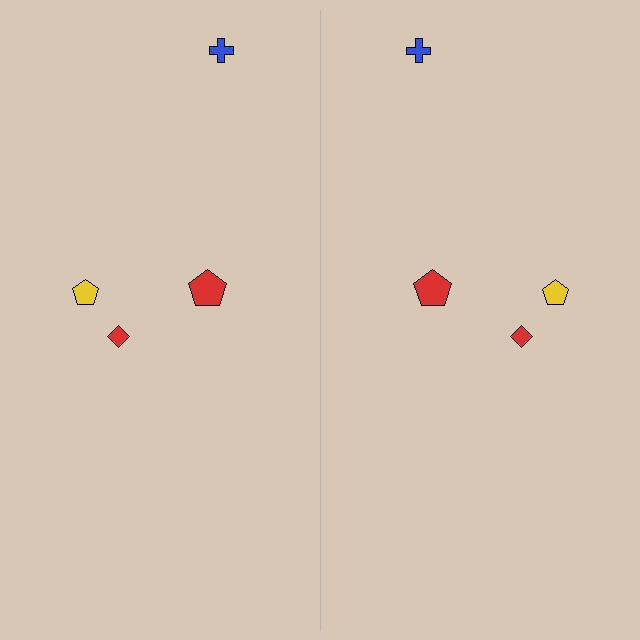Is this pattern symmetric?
Yes, this pattern has bilateral (reflection) symmetry.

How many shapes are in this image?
There are 8 shapes in this image.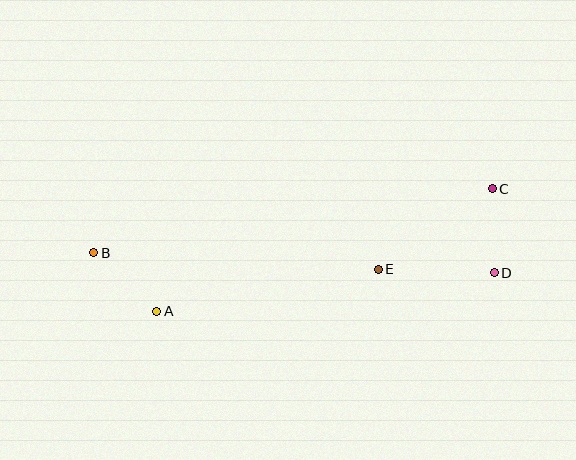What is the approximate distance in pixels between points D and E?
The distance between D and E is approximately 116 pixels.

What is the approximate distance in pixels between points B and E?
The distance between B and E is approximately 285 pixels.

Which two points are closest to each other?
Points C and D are closest to each other.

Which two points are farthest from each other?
Points B and C are farthest from each other.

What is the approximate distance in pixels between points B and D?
The distance between B and D is approximately 401 pixels.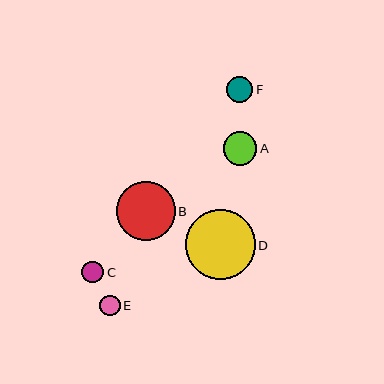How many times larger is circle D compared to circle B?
Circle D is approximately 1.2 times the size of circle B.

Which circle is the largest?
Circle D is the largest with a size of approximately 70 pixels.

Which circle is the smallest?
Circle E is the smallest with a size of approximately 20 pixels.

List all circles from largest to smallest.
From largest to smallest: D, B, A, F, C, E.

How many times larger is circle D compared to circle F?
Circle D is approximately 2.7 times the size of circle F.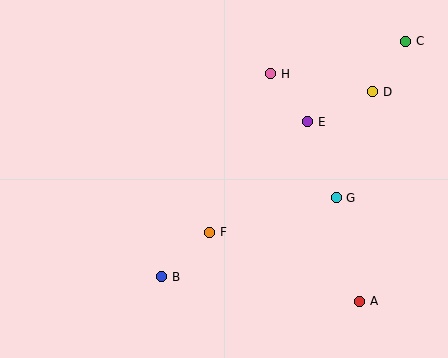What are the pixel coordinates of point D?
Point D is at (373, 92).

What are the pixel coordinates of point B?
Point B is at (162, 277).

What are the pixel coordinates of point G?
Point G is at (336, 198).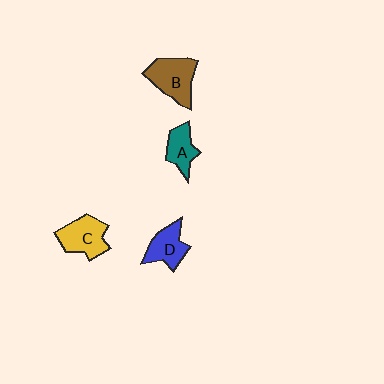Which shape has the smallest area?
Shape A (teal).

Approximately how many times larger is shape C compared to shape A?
Approximately 1.4 times.